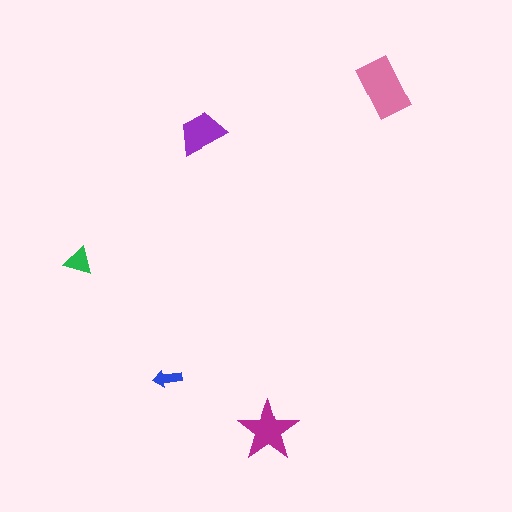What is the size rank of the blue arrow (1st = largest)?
5th.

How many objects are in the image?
There are 5 objects in the image.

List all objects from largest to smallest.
The pink rectangle, the magenta star, the purple trapezoid, the green triangle, the blue arrow.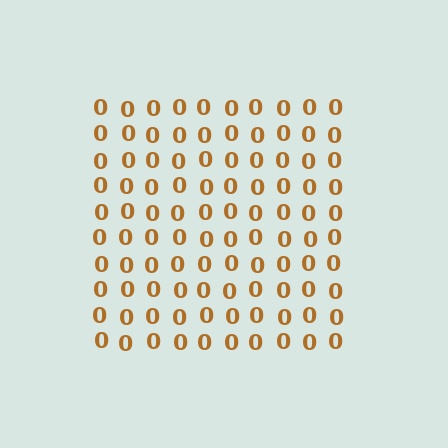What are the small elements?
The small elements are digit 0's.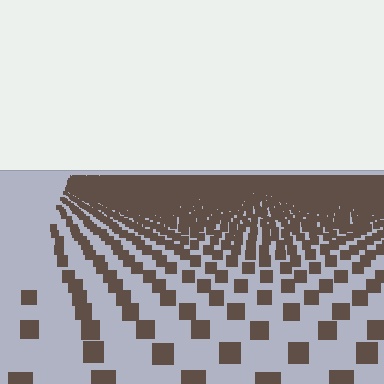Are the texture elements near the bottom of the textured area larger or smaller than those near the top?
Larger. Near the bottom, elements are closer to the viewer and appear at a bigger on-screen size.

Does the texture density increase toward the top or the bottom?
Density increases toward the top.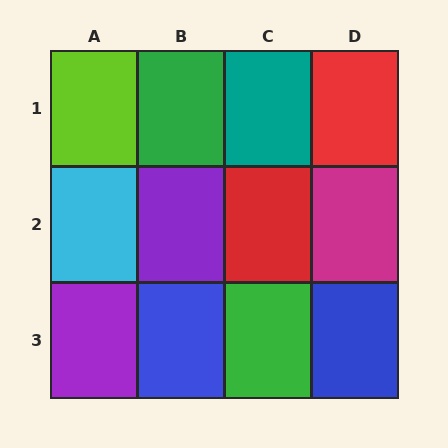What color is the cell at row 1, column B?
Green.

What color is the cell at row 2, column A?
Cyan.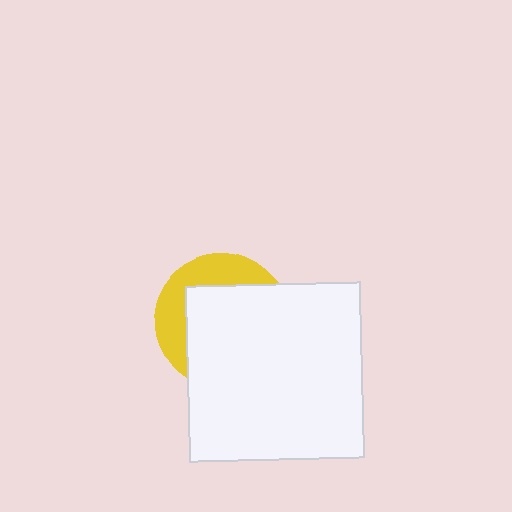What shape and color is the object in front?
The object in front is a white square.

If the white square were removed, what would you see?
You would see the complete yellow circle.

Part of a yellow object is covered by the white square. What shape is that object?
It is a circle.